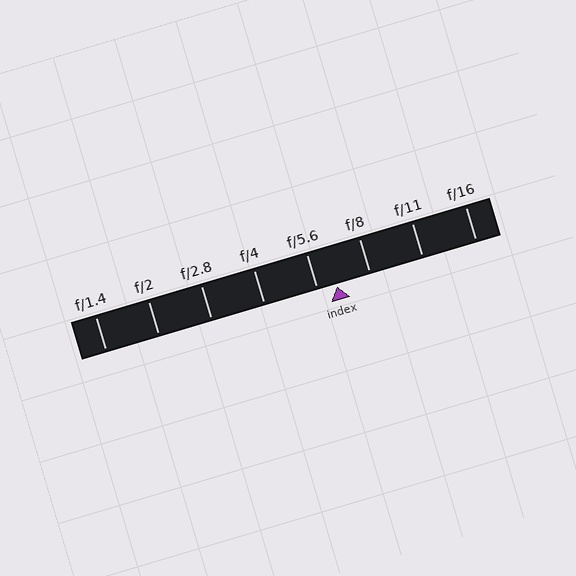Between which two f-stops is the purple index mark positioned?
The index mark is between f/5.6 and f/8.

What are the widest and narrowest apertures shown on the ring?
The widest aperture shown is f/1.4 and the narrowest is f/16.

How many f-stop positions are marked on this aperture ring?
There are 8 f-stop positions marked.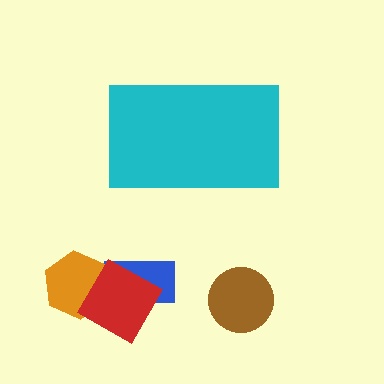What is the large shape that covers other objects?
A cyan rectangle.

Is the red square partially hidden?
No, the red square is fully visible.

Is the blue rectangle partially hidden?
No, the blue rectangle is fully visible.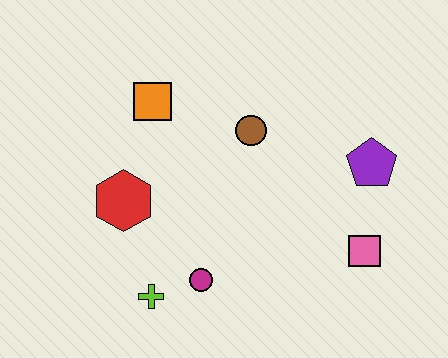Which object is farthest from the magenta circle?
The purple pentagon is farthest from the magenta circle.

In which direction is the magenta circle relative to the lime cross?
The magenta circle is to the right of the lime cross.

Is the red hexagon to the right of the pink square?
No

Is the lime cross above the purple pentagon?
No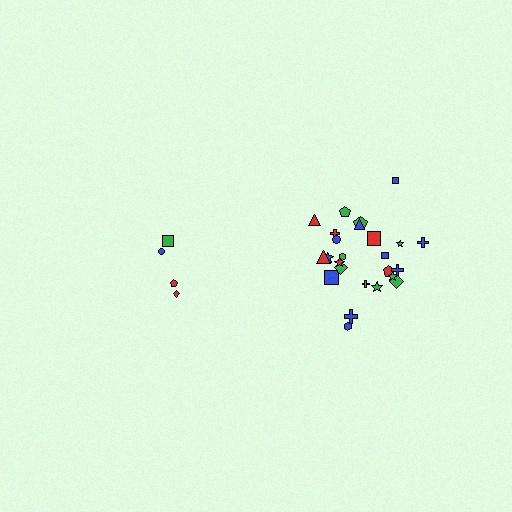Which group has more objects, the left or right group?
The right group.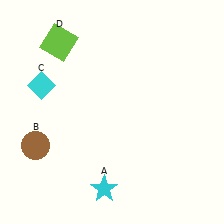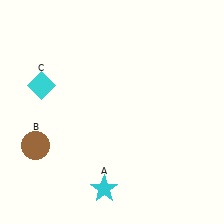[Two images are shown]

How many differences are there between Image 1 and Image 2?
There is 1 difference between the two images.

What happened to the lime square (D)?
The lime square (D) was removed in Image 2. It was in the top-left area of Image 1.